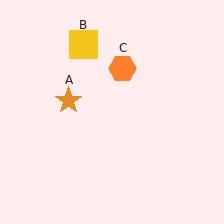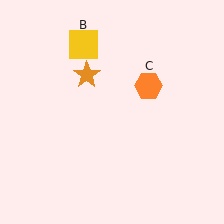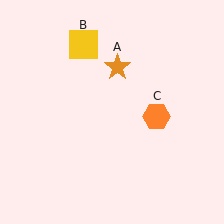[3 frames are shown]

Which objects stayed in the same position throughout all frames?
Yellow square (object B) remained stationary.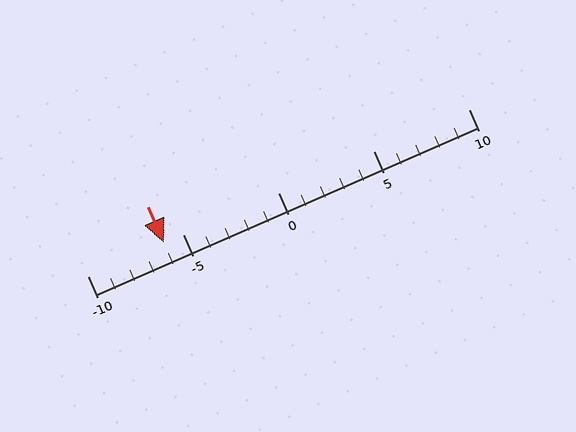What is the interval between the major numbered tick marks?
The major tick marks are spaced 5 units apart.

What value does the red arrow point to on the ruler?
The red arrow points to approximately -6.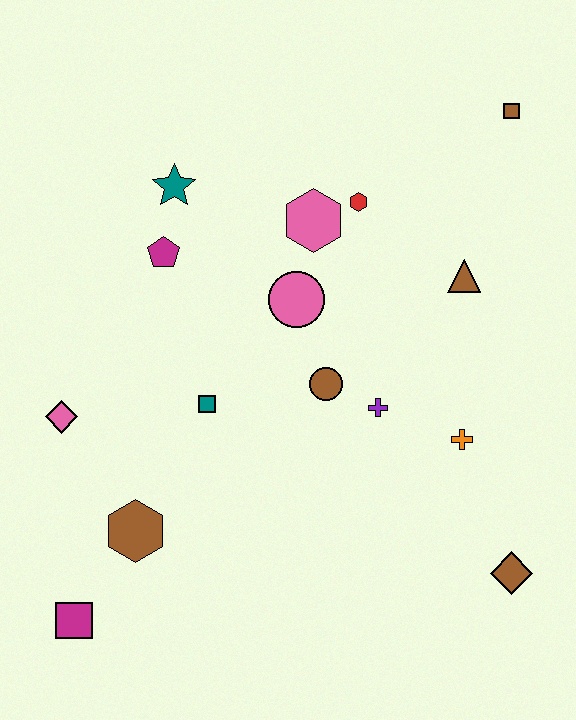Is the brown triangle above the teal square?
Yes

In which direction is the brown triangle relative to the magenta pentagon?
The brown triangle is to the right of the magenta pentagon.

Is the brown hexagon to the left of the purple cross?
Yes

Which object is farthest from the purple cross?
The magenta square is farthest from the purple cross.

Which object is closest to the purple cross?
The brown circle is closest to the purple cross.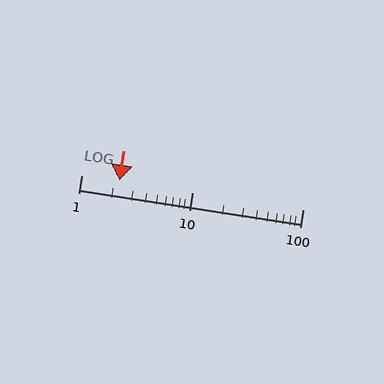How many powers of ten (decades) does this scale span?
The scale spans 2 decades, from 1 to 100.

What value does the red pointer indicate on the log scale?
The pointer indicates approximately 2.2.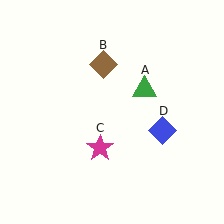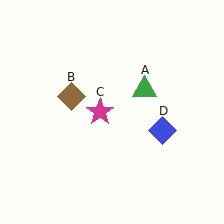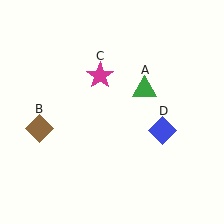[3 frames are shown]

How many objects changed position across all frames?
2 objects changed position: brown diamond (object B), magenta star (object C).